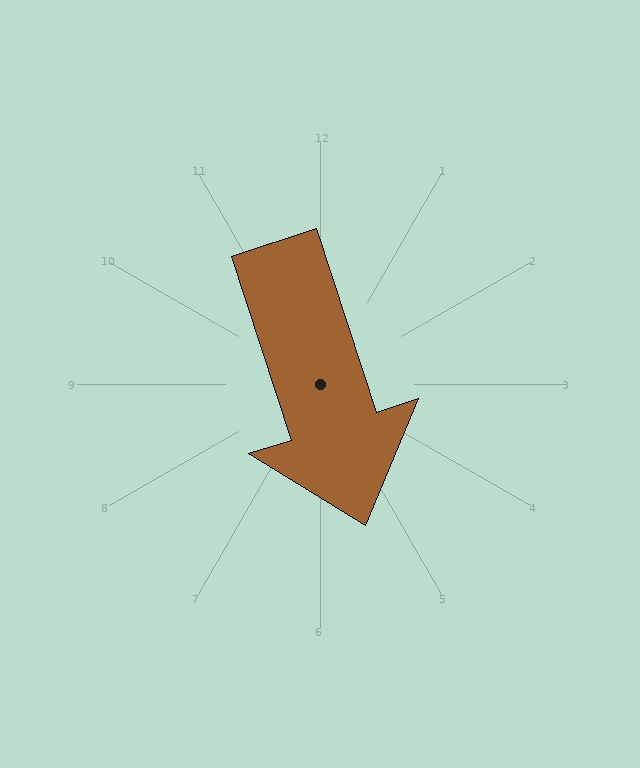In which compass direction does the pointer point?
South.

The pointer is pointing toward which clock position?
Roughly 5 o'clock.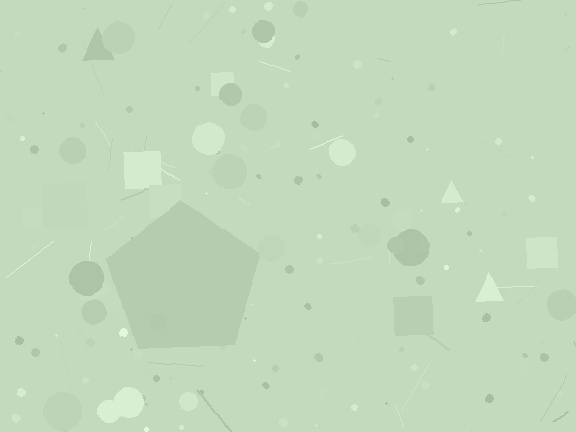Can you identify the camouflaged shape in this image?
The camouflaged shape is a pentagon.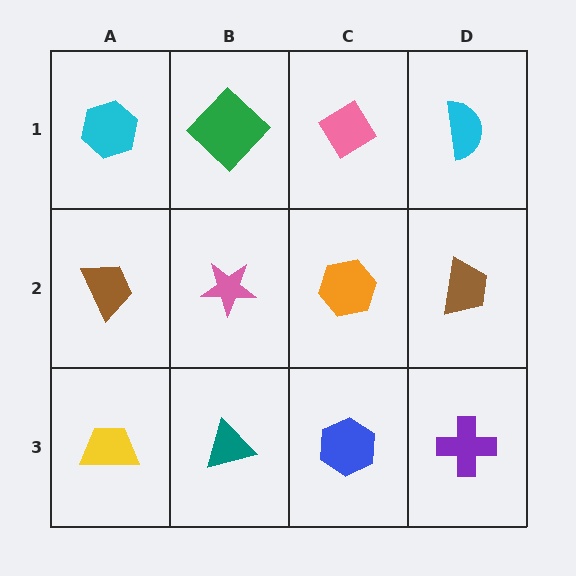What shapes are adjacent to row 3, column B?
A pink star (row 2, column B), a yellow trapezoid (row 3, column A), a blue hexagon (row 3, column C).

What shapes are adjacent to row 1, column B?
A pink star (row 2, column B), a cyan hexagon (row 1, column A), a pink diamond (row 1, column C).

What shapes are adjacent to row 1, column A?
A brown trapezoid (row 2, column A), a green diamond (row 1, column B).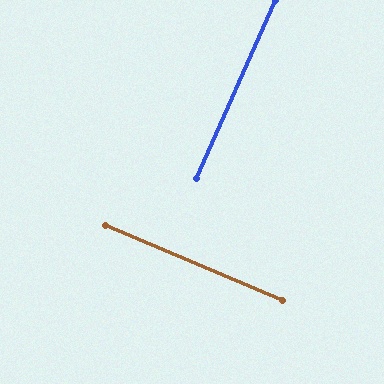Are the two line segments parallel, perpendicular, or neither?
Perpendicular — they meet at approximately 89°.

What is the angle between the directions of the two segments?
Approximately 89 degrees.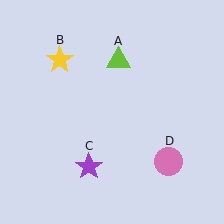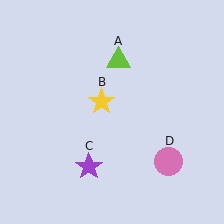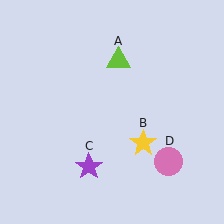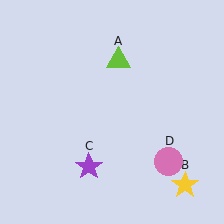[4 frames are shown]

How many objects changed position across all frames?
1 object changed position: yellow star (object B).